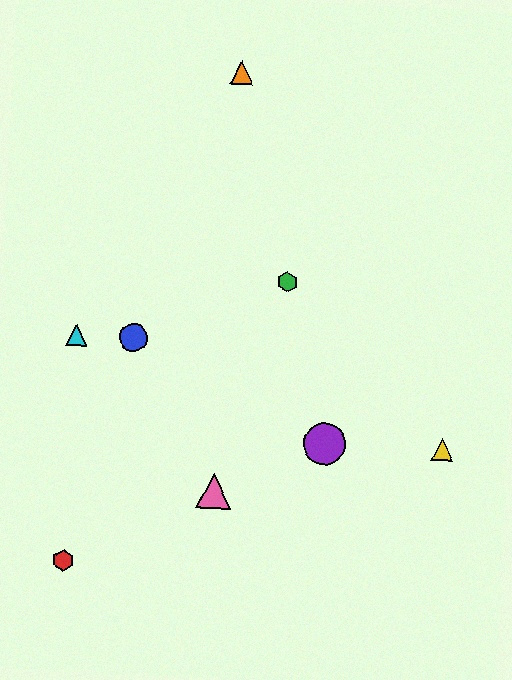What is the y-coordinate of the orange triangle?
The orange triangle is at y≈72.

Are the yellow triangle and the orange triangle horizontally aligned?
No, the yellow triangle is at y≈449 and the orange triangle is at y≈72.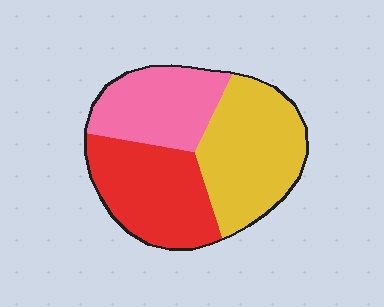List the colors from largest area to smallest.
From largest to smallest: yellow, red, pink.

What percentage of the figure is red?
Red covers roughly 35% of the figure.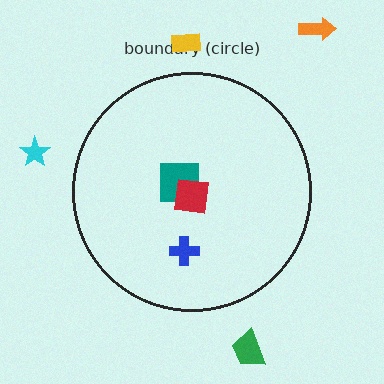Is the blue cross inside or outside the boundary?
Inside.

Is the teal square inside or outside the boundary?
Inside.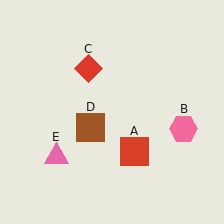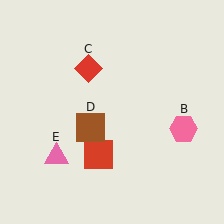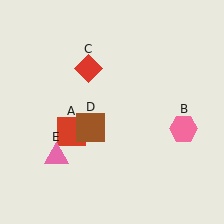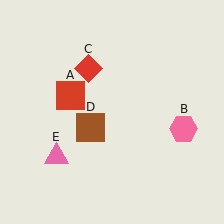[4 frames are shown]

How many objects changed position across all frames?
1 object changed position: red square (object A).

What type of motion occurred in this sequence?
The red square (object A) rotated clockwise around the center of the scene.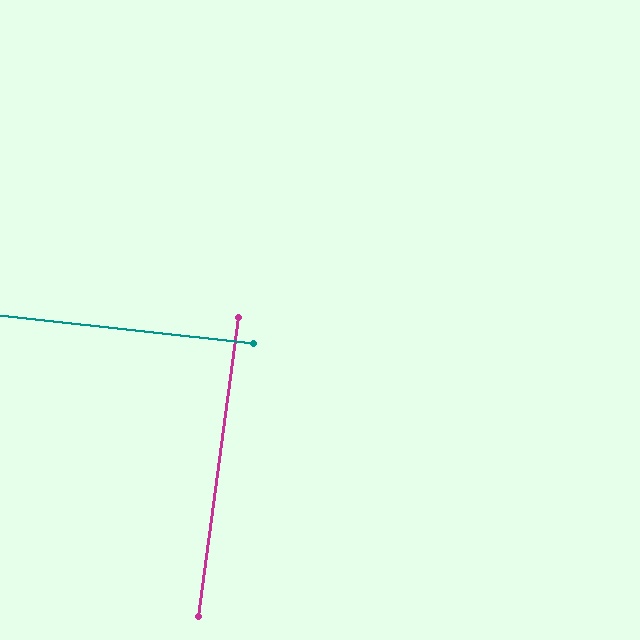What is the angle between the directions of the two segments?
Approximately 88 degrees.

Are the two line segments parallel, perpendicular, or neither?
Perpendicular — they meet at approximately 88°.